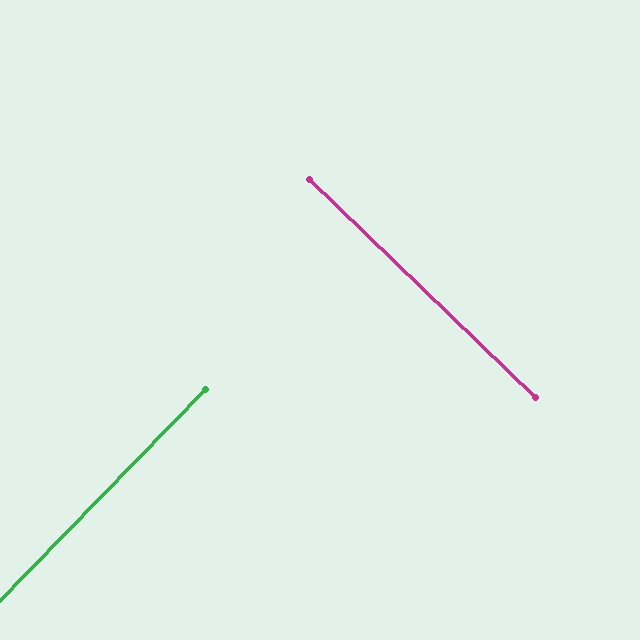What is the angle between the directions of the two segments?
Approximately 90 degrees.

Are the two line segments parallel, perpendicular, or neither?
Perpendicular — they meet at approximately 90°.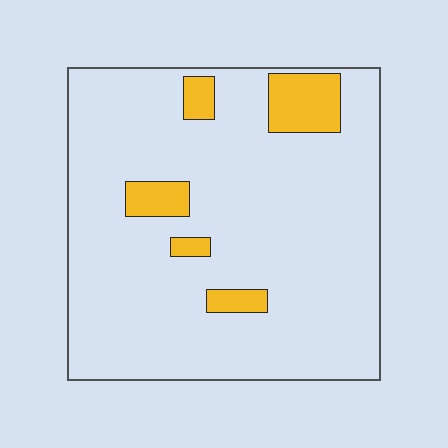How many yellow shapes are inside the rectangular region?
5.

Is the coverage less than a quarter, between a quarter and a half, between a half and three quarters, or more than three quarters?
Less than a quarter.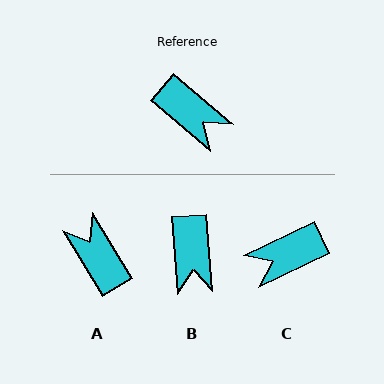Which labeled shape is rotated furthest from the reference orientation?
A, about 162 degrees away.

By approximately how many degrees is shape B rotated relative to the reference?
Approximately 45 degrees clockwise.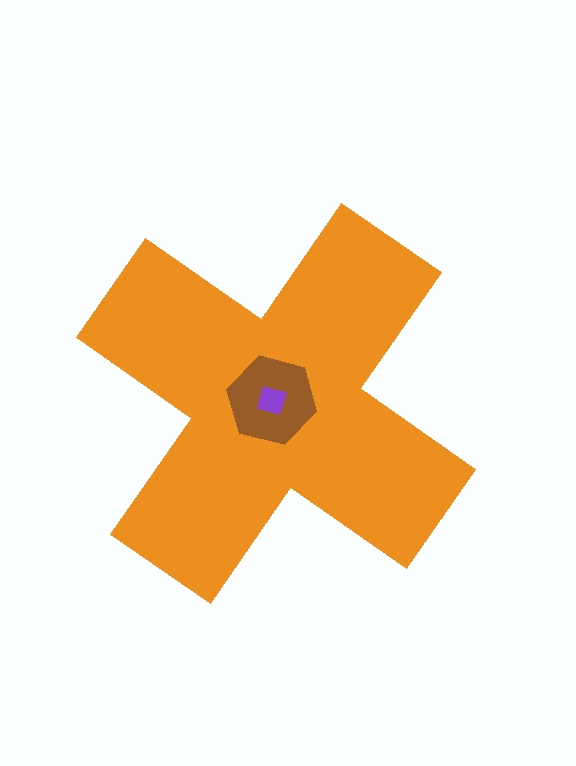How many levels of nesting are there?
3.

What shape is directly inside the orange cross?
The brown hexagon.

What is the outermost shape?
The orange cross.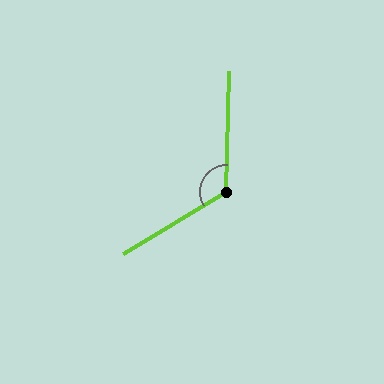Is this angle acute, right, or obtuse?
It is obtuse.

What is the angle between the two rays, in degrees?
Approximately 122 degrees.